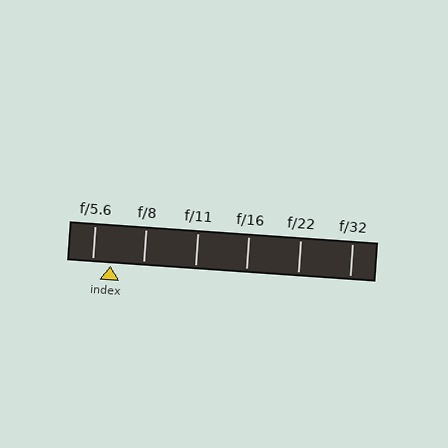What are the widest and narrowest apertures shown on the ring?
The widest aperture shown is f/5.6 and the narrowest is f/32.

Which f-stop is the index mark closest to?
The index mark is closest to f/5.6.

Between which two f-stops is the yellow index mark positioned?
The index mark is between f/5.6 and f/8.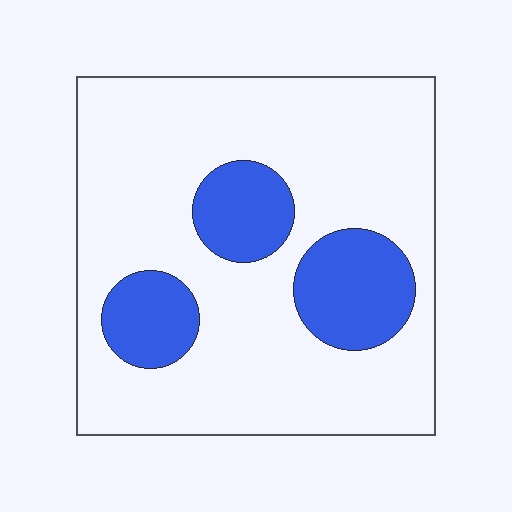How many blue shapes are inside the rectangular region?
3.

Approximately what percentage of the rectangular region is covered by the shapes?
Approximately 20%.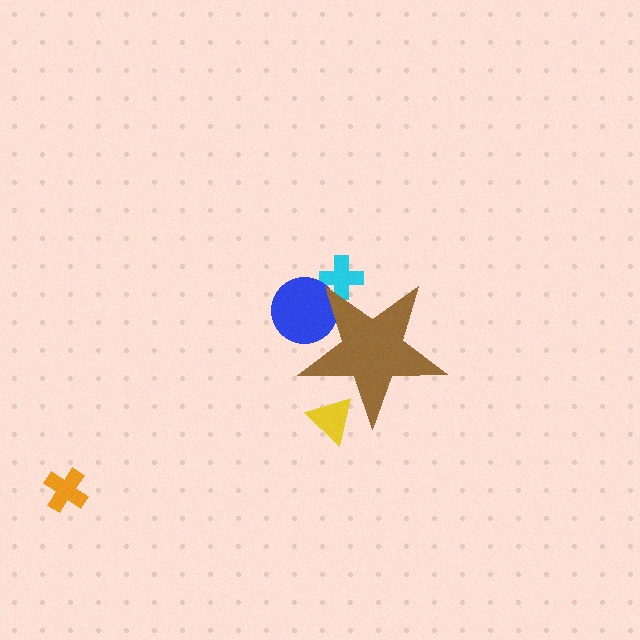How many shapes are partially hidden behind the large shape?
3 shapes are partially hidden.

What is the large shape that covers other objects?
A brown star.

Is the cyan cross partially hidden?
Yes, the cyan cross is partially hidden behind the brown star.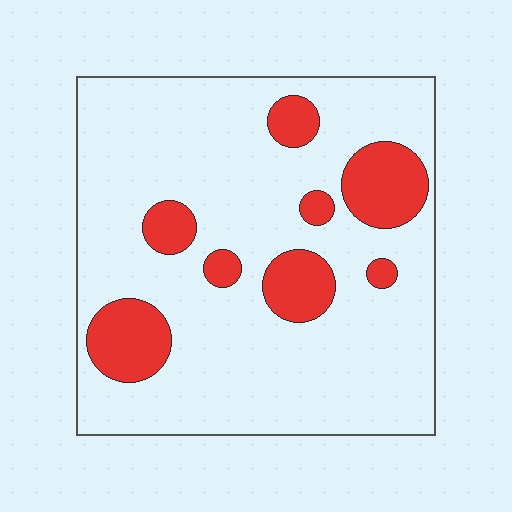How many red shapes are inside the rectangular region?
8.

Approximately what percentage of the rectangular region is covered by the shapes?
Approximately 20%.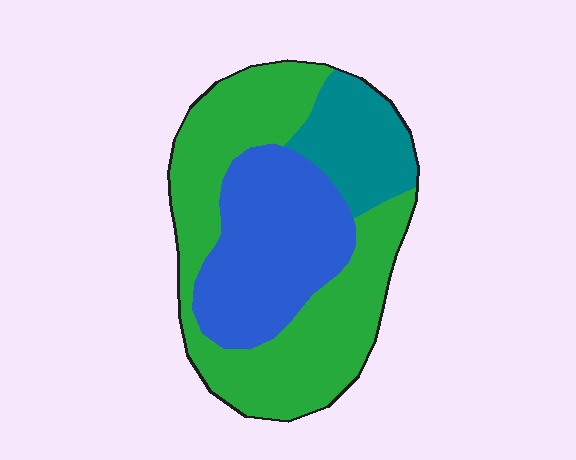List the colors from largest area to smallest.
From largest to smallest: green, blue, teal.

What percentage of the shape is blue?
Blue covers around 30% of the shape.